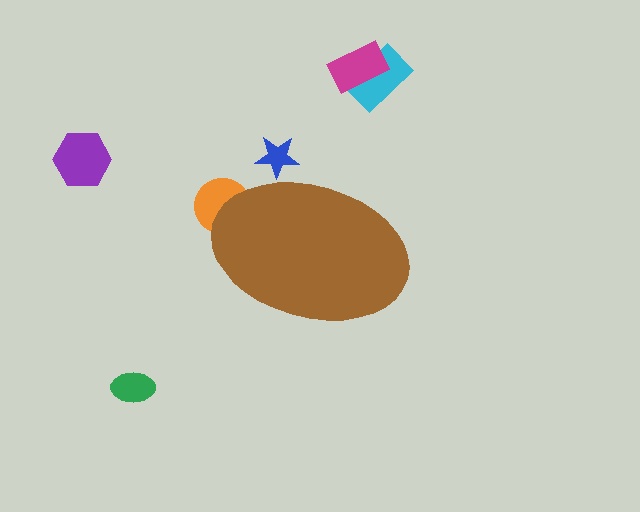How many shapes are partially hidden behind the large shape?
2 shapes are partially hidden.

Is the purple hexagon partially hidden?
No, the purple hexagon is fully visible.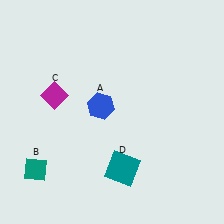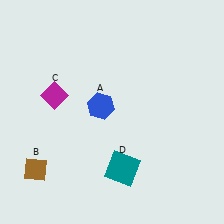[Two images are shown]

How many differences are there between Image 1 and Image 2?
There is 1 difference between the two images.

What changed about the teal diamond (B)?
In Image 1, B is teal. In Image 2, it changed to brown.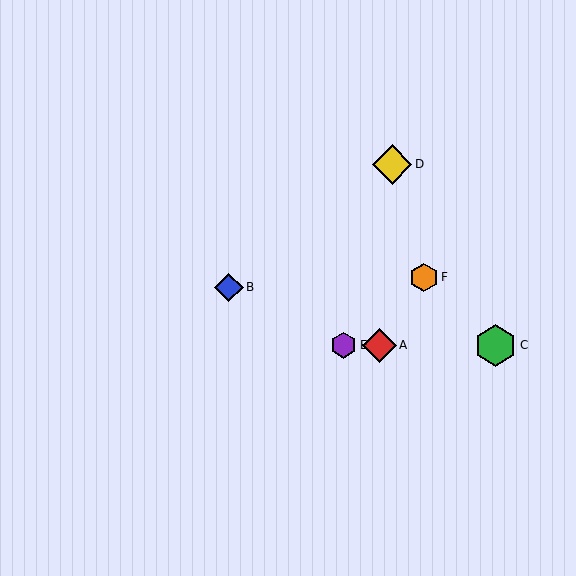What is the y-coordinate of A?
Object A is at y≈345.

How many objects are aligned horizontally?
3 objects (A, C, E) are aligned horizontally.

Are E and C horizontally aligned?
Yes, both are at y≈345.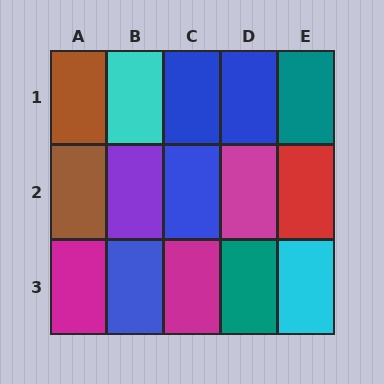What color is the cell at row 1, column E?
Teal.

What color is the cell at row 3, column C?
Magenta.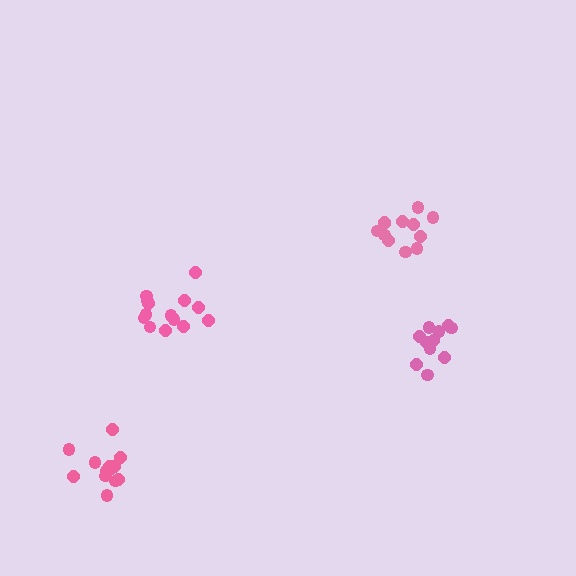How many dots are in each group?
Group 1: 13 dots, Group 2: 11 dots, Group 3: 14 dots, Group 4: 12 dots (50 total).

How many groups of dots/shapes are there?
There are 4 groups.